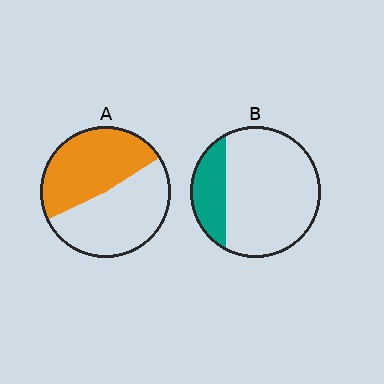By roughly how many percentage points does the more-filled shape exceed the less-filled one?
By roughly 25 percentage points (A over B).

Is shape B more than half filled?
No.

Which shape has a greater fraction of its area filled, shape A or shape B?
Shape A.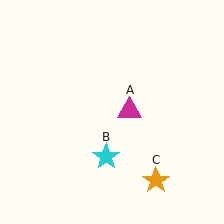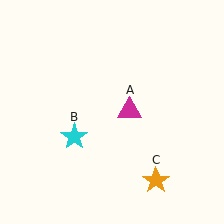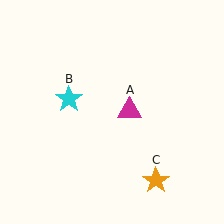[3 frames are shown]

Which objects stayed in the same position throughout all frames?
Magenta triangle (object A) and orange star (object C) remained stationary.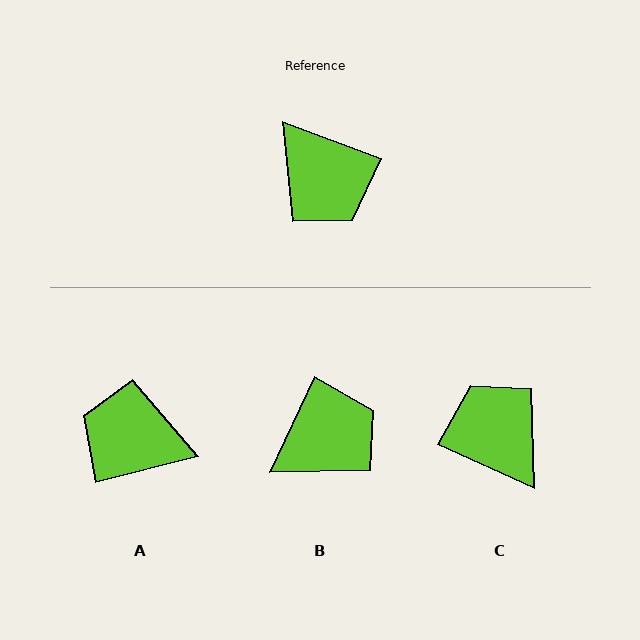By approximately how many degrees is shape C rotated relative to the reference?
Approximately 176 degrees counter-clockwise.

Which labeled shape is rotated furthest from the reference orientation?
C, about 176 degrees away.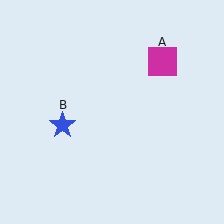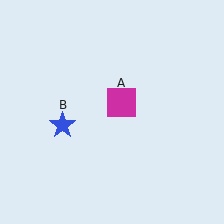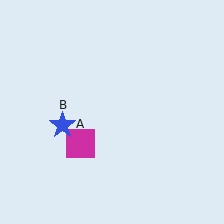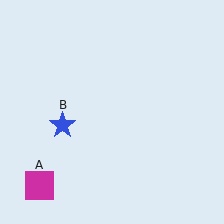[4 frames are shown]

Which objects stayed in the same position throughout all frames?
Blue star (object B) remained stationary.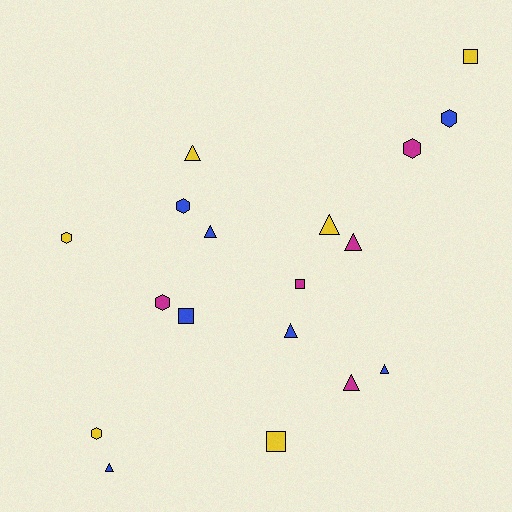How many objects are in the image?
There are 18 objects.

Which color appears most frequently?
Blue, with 7 objects.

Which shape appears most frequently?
Triangle, with 8 objects.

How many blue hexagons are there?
There are 2 blue hexagons.